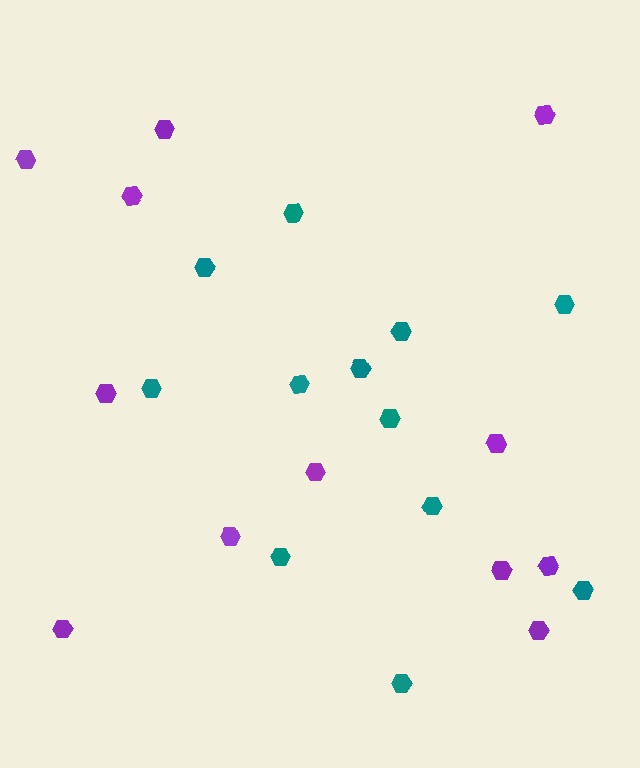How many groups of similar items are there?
There are 2 groups: one group of teal hexagons (12) and one group of purple hexagons (12).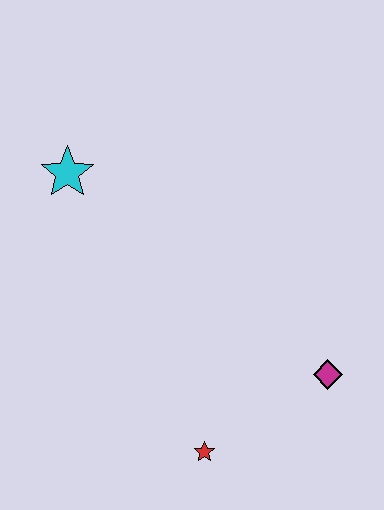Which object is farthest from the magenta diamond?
The cyan star is farthest from the magenta diamond.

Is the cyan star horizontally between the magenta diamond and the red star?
No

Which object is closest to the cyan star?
The red star is closest to the cyan star.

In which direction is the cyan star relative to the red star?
The cyan star is above the red star.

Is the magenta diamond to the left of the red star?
No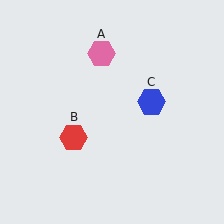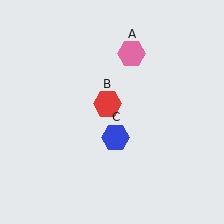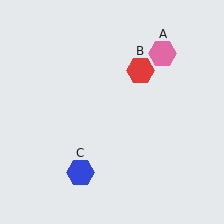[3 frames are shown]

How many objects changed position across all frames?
3 objects changed position: pink hexagon (object A), red hexagon (object B), blue hexagon (object C).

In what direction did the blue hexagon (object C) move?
The blue hexagon (object C) moved down and to the left.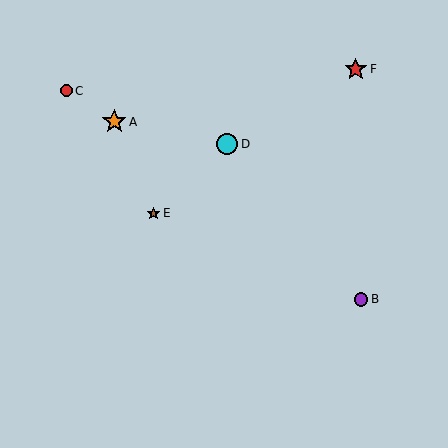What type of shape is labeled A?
Shape A is an orange star.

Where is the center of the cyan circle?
The center of the cyan circle is at (227, 144).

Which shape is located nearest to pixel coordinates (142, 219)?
The brown star (labeled E) at (154, 213) is nearest to that location.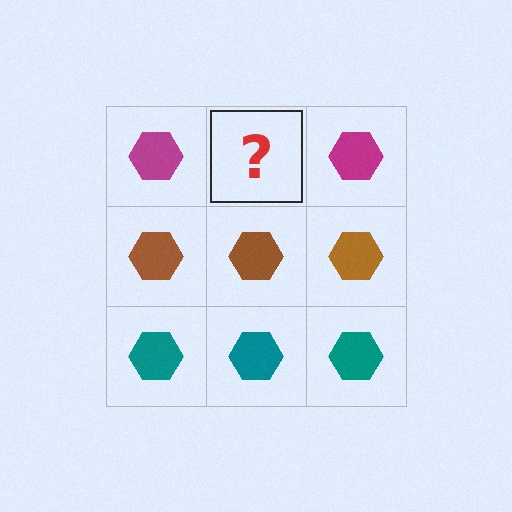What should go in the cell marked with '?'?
The missing cell should contain a magenta hexagon.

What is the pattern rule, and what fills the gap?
The rule is that each row has a consistent color. The gap should be filled with a magenta hexagon.